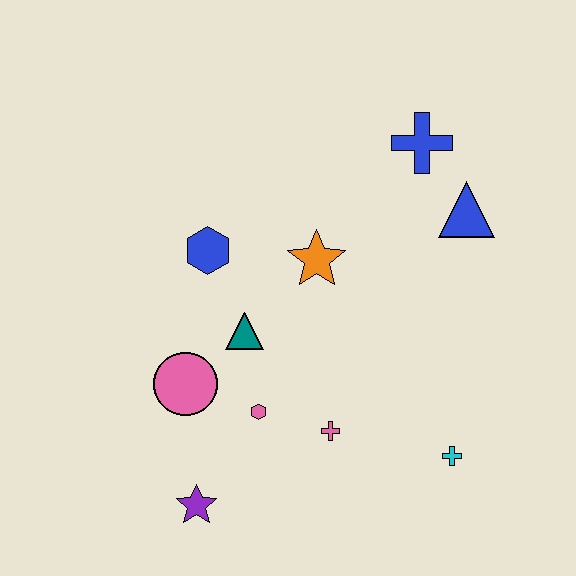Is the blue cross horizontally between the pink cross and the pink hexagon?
No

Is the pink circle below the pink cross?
No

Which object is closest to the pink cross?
The pink hexagon is closest to the pink cross.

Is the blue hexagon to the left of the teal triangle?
Yes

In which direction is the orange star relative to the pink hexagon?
The orange star is above the pink hexagon.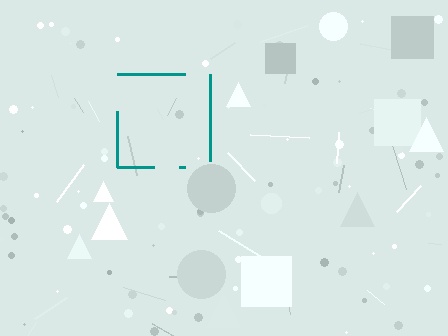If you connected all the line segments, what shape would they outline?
They would outline a square.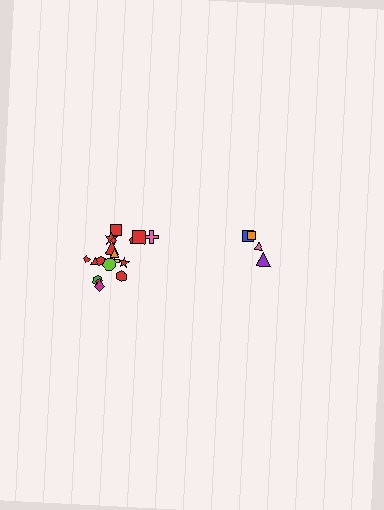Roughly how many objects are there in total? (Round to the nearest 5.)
Roughly 20 objects in total.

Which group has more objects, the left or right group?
The left group.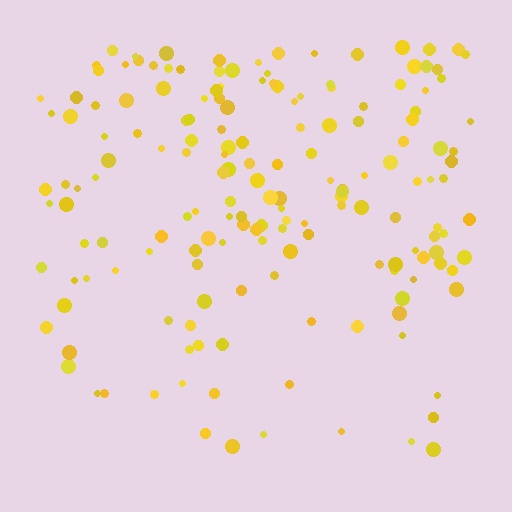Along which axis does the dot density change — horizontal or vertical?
Vertical.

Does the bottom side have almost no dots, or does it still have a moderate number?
Still a moderate number, just noticeably fewer than the top.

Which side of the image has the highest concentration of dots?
The top.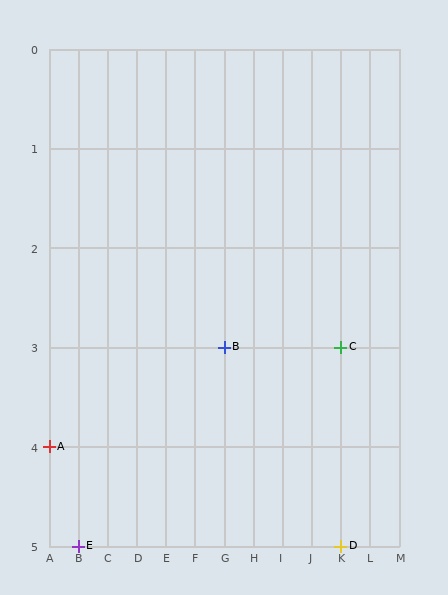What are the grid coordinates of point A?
Point A is at grid coordinates (A, 4).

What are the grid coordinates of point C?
Point C is at grid coordinates (K, 3).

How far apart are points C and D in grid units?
Points C and D are 2 rows apart.